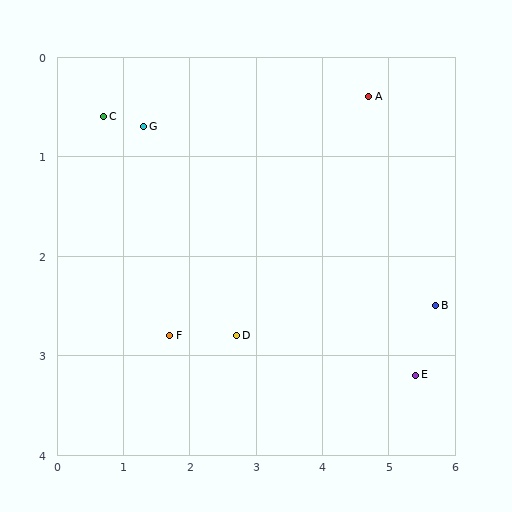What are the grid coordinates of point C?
Point C is at approximately (0.7, 0.6).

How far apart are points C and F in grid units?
Points C and F are about 2.4 grid units apart.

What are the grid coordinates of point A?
Point A is at approximately (4.7, 0.4).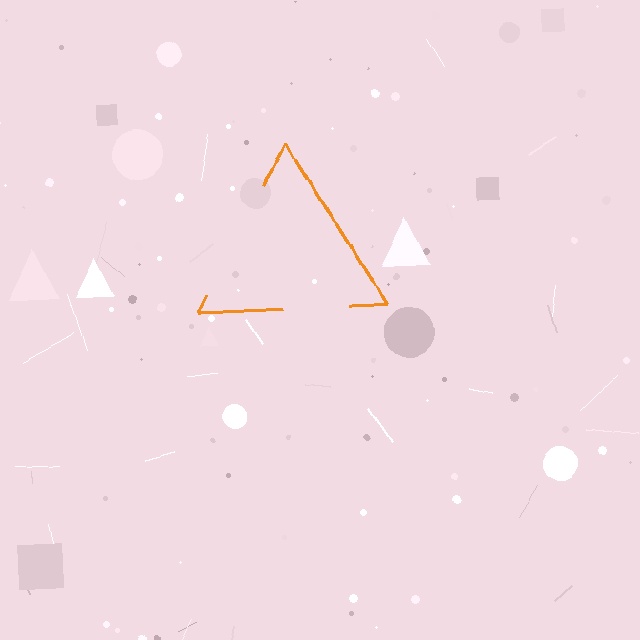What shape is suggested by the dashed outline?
The dashed outline suggests a triangle.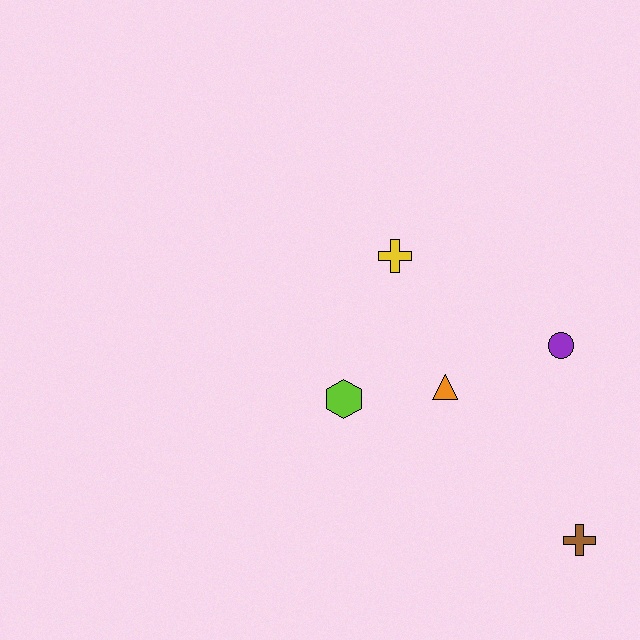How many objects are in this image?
There are 5 objects.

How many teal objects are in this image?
There are no teal objects.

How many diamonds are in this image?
There are no diamonds.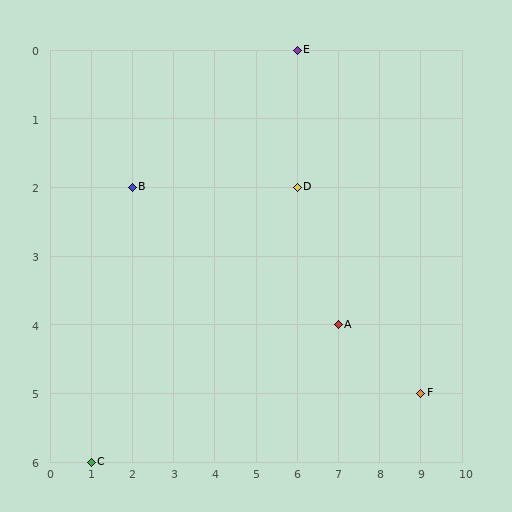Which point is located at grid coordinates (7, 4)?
Point A is at (7, 4).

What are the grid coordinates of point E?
Point E is at grid coordinates (6, 0).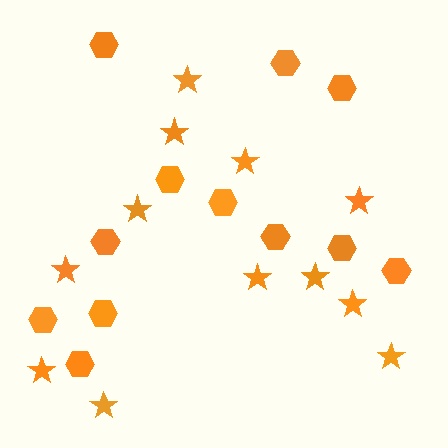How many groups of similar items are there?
There are 2 groups: one group of stars (12) and one group of hexagons (12).